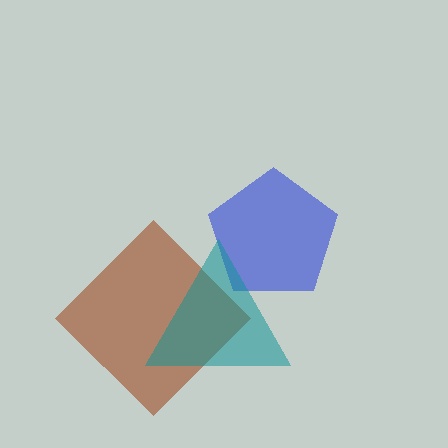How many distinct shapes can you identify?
There are 3 distinct shapes: a blue pentagon, a brown diamond, a teal triangle.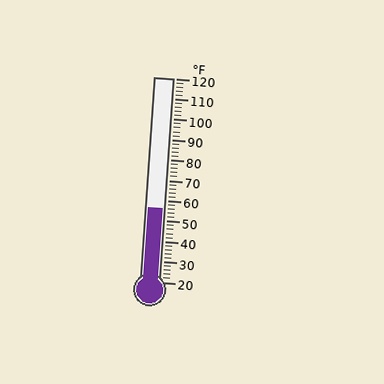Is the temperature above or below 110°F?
The temperature is below 110°F.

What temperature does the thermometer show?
The thermometer shows approximately 56°F.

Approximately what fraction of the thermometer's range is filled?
The thermometer is filled to approximately 35% of its range.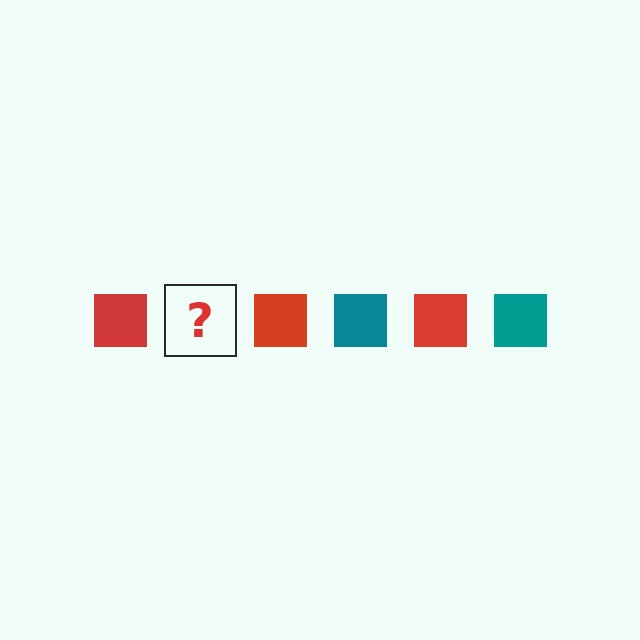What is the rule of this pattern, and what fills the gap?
The rule is that the pattern cycles through red, teal squares. The gap should be filled with a teal square.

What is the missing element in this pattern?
The missing element is a teal square.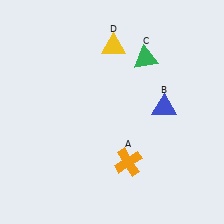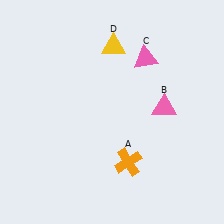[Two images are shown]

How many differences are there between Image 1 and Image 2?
There are 2 differences between the two images.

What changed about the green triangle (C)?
In Image 1, C is green. In Image 2, it changed to pink.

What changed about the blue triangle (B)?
In Image 1, B is blue. In Image 2, it changed to pink.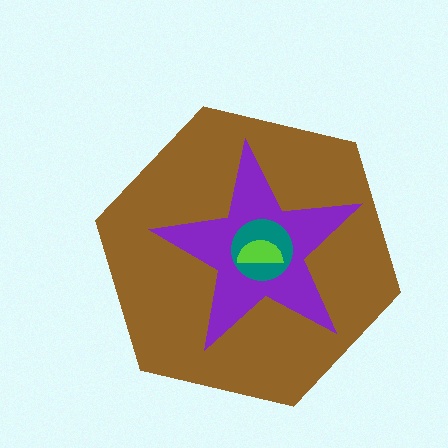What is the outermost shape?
The brown hexagon.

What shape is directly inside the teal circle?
The lime semicircle.